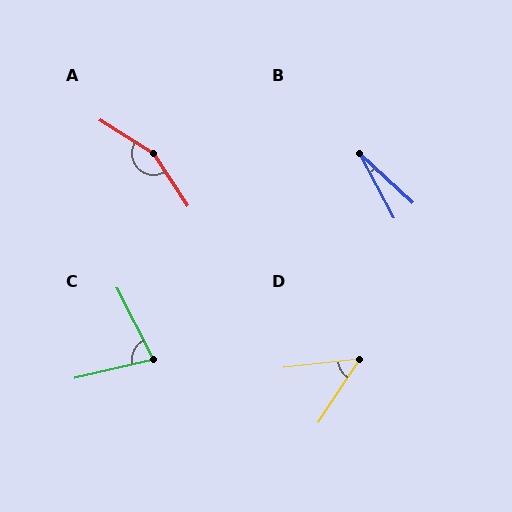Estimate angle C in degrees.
Approximately 76 degrees.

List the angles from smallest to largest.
B (19°), D (50°), C (76°), A (156°).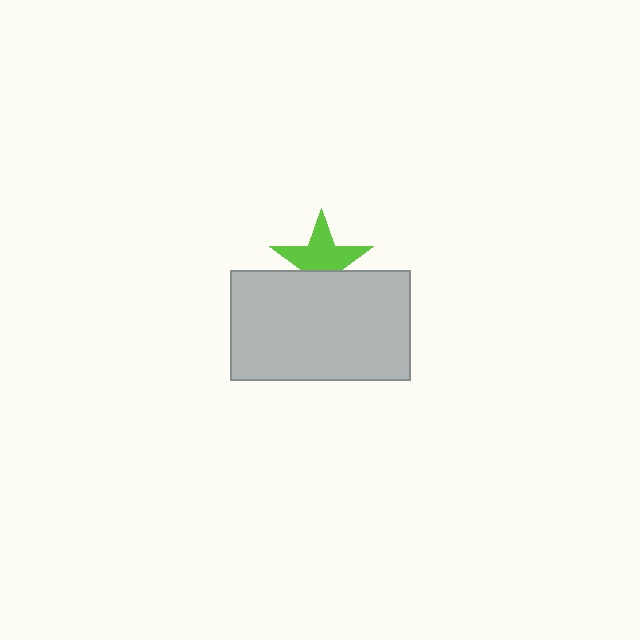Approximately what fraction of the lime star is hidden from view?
Roughly 36% of the lime star is hidden behind the light gray rectangle.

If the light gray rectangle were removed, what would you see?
You would see the complete lime star.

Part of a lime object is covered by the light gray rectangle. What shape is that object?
It is a star.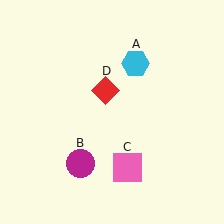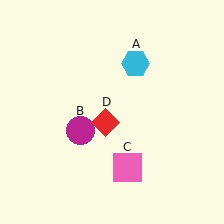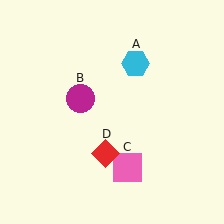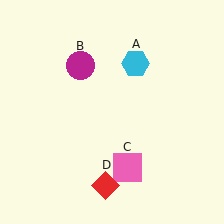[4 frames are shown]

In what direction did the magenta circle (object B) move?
The magenta circle (object B) moved up.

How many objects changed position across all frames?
2 objects changed position: magenta circle (object B), red diamond (object D).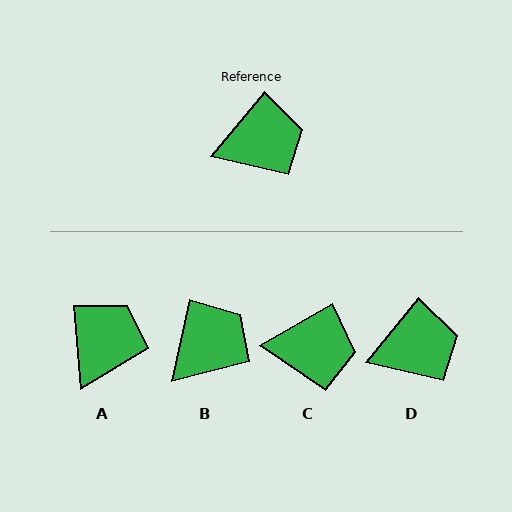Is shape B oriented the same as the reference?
No, it is off by about 28 degrees.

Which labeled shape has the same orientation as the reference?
D.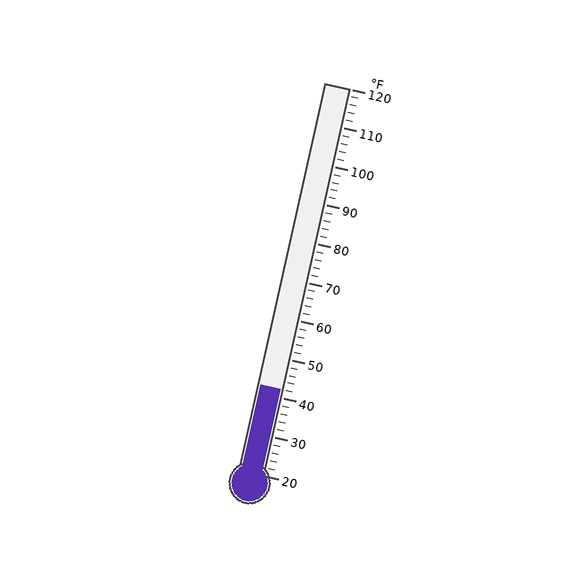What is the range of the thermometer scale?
The thermometer scale ranges from 20°F to 120°F.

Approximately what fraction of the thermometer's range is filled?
The thermometer is filled to approximately 20% of its range.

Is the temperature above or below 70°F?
The temperature is below 70°F.